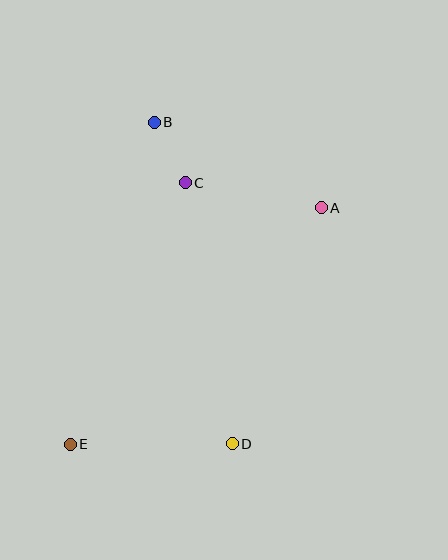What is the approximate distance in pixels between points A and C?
The distance between A and C is approximately 138 pixels.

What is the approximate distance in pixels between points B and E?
The distance between B and E is approximately 332 pixels.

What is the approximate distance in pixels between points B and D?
The distance between B and D is approximately 331 pixels.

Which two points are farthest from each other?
Points A and E are farthest from each other.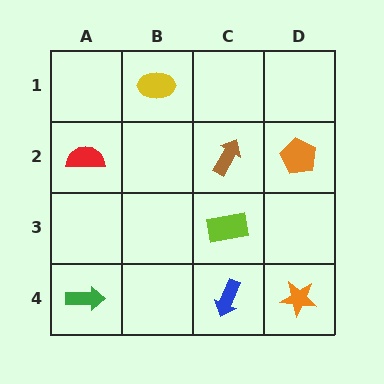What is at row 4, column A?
A green arrow.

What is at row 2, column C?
A brown arrow.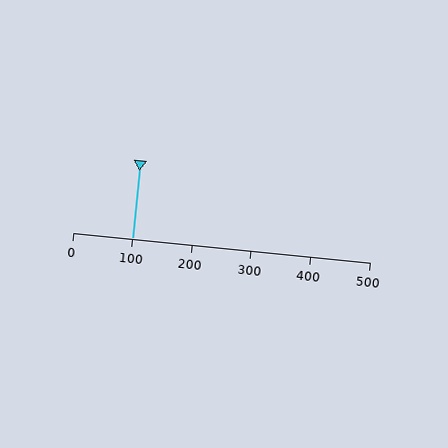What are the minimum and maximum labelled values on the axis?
The axis runs from 0 to 500.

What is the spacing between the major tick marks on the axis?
The major ticks are spaced 100 apart.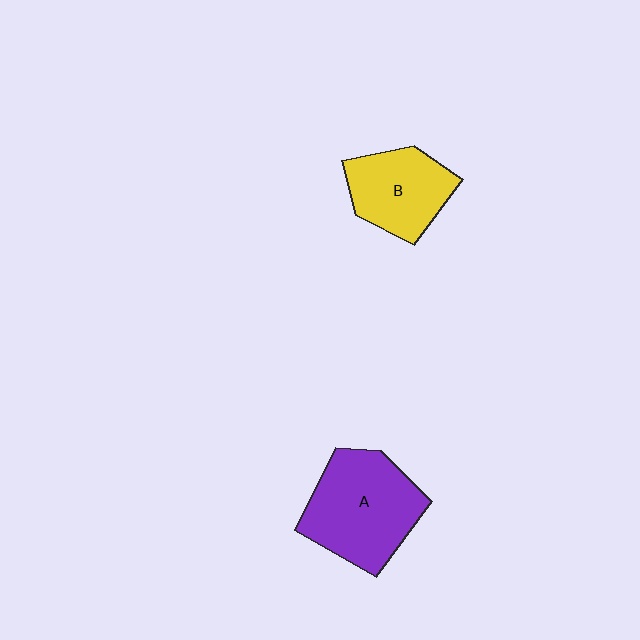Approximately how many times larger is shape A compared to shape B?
Approximately 1.4 times.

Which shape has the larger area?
Shape A (purple).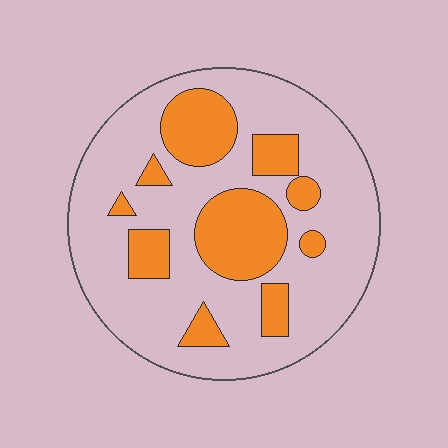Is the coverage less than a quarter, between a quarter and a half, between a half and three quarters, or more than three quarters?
Between a quarter and a half.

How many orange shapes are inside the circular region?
10.